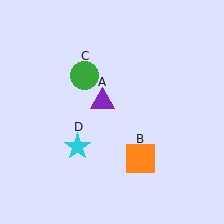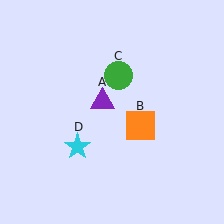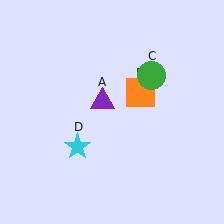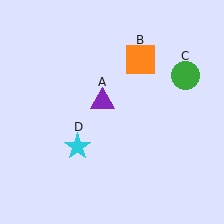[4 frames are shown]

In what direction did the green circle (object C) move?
The green circle (object C) moved right.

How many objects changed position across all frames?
2 objects changed position: orange square (object B), green circle (object C).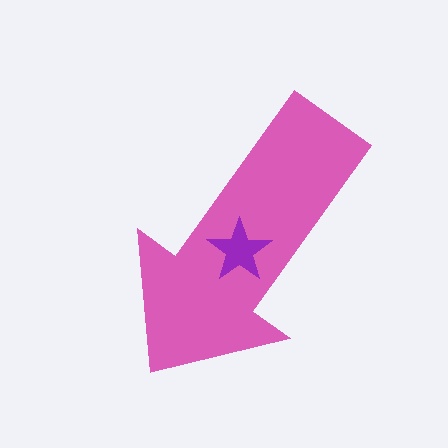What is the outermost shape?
The pink arrow.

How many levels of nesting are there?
2.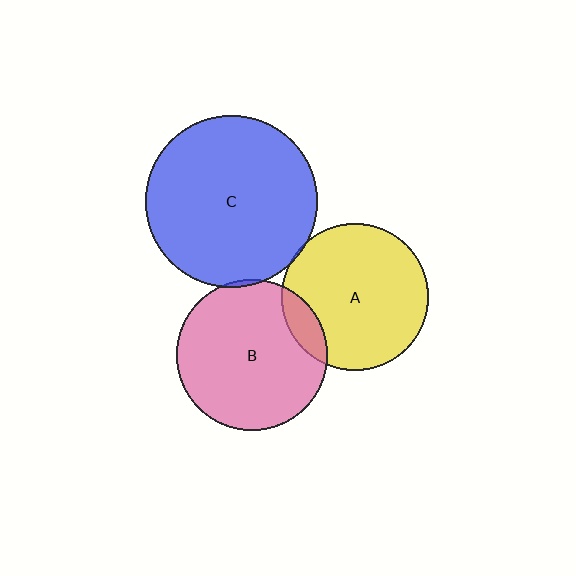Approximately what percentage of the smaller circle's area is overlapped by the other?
Approximately 10%.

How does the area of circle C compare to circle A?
Approximately 1.4 times.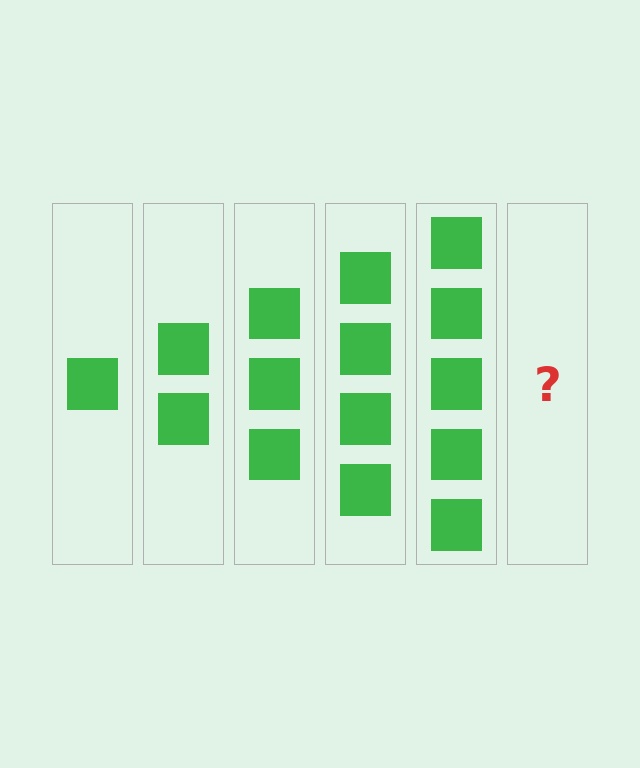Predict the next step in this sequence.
The next step is 6 squares.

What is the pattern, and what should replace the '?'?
The pattern is that each step adds one more square. The '?' should be 6 squares.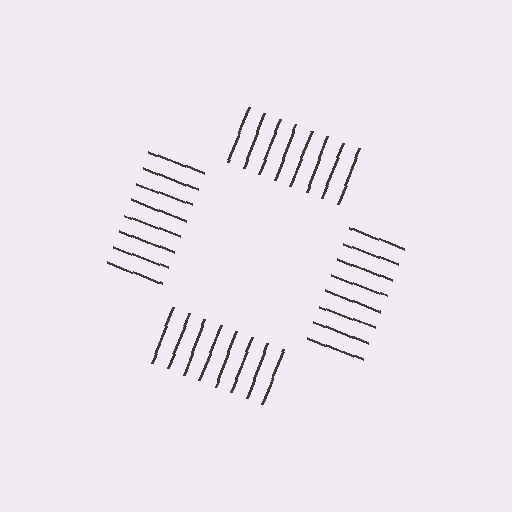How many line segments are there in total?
32 — 8 along each of the 4 edges.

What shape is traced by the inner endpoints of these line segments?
An illusory square — the line segments terminate on its edges but no continuous stroke is drawn.